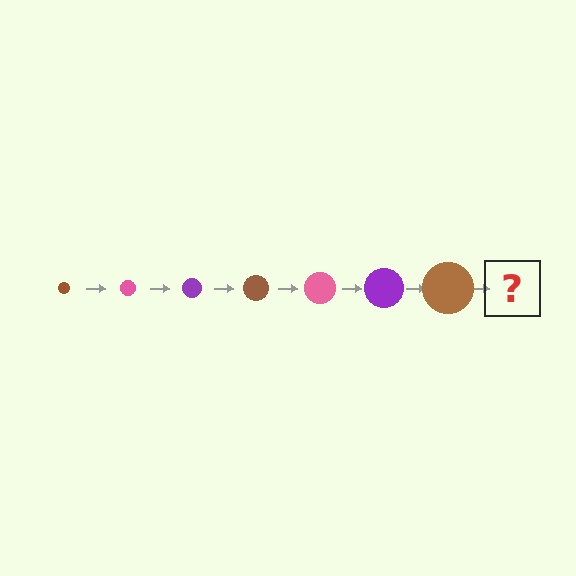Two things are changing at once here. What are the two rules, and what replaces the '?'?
The two rules are that the circle grows larger each step and the color cycles through brown, pink, and purple. The '?' should be a pink circle, larger than the previous one.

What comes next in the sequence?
The next element should be a pink circle, larger than the previous one.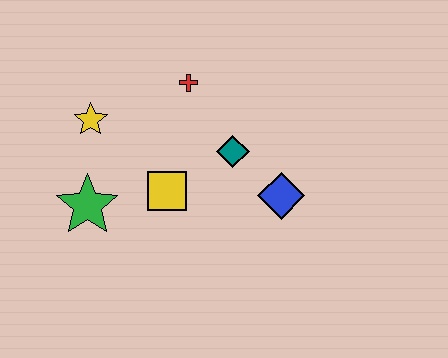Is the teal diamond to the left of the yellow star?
No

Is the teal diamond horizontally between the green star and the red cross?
No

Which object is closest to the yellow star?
The green star is closest to the yellow star.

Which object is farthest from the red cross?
The green star is farthest from the red cross.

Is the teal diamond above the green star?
Yes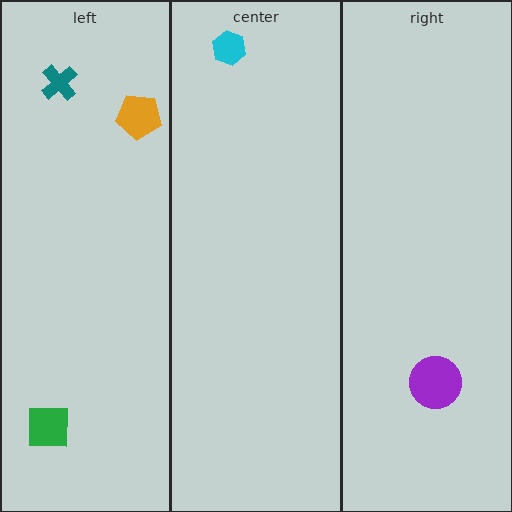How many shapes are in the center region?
1.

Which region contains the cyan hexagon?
The center region.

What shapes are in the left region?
The teal cross, the green square, the orange pentagon.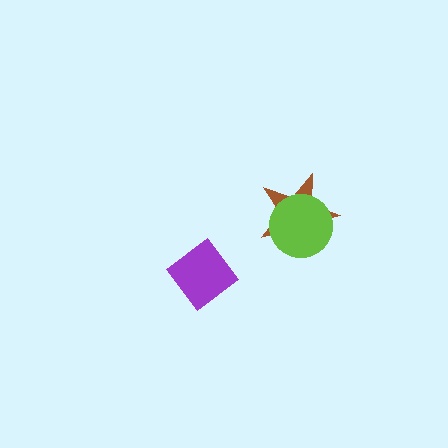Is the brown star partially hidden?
Yes, it is partially covered by another shape.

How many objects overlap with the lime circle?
1 object overlaps with the lime circle.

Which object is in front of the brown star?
The lime circle is in front of the brown star.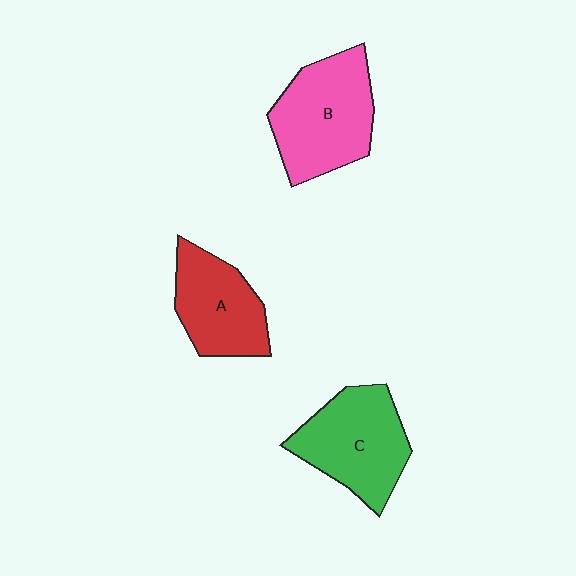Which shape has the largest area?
Shape B (pink).